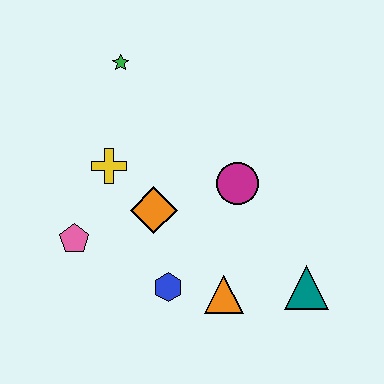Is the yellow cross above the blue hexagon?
Yes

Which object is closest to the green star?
The yellow cross is closest to the green star.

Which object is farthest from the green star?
The teal triangle is farthest from the green star.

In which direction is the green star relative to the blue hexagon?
The green star is above the blue hexagon.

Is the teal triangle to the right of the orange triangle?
Yes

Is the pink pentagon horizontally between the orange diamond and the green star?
No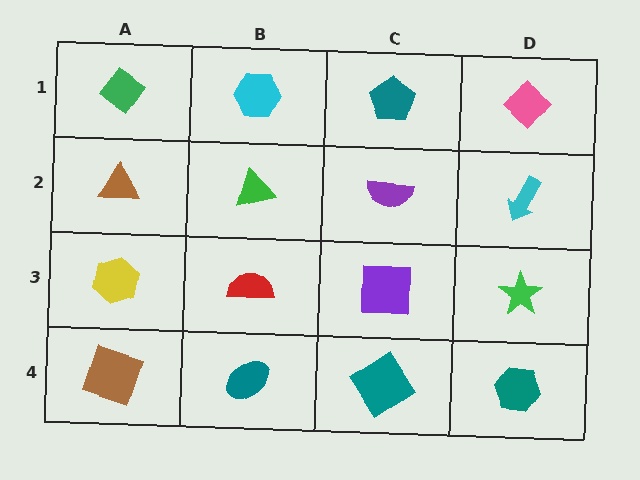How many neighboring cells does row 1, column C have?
3.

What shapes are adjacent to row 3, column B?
A green triangle (row 2, column B), a teal ellipse (row 4, column B), a yellow hexagon (row 3, column A), a purple square (row 3, column C).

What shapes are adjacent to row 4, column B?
A red semicircle (row 3, column B), a brown square (row 4, column A), a teal diamond (row 4, column C).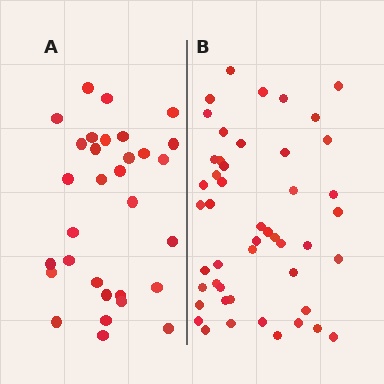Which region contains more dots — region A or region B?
Region B (the right region) has more dots.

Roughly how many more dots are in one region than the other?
Region B has approximately 15 more dots than region A.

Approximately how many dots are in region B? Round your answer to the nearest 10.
About 50 dots. (The exact count is 48, which rounds to 50.)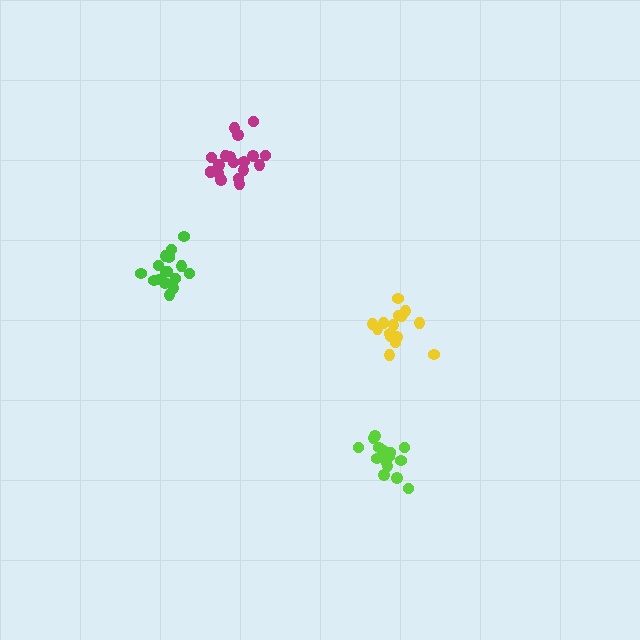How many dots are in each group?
Group 1: 19 dots, Group 2: 15 dots, Group 3: 17 dots, Group 4: 15 dots (66 total).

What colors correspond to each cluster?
The clusters are colored: magenta, yellow, green, lime.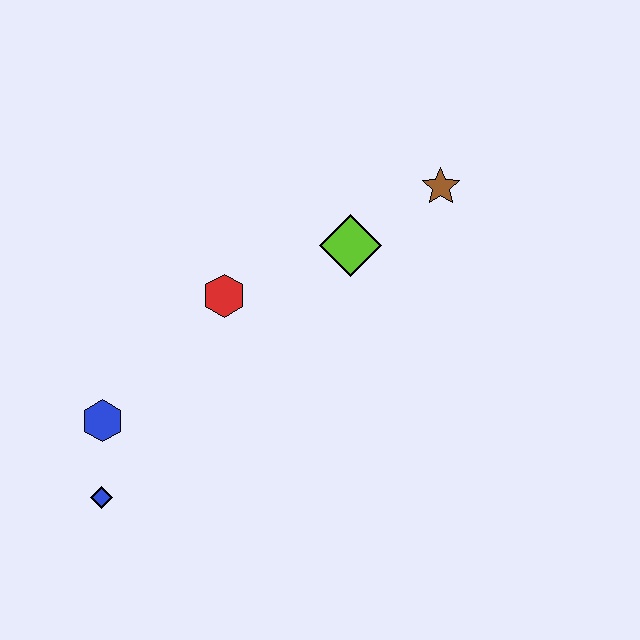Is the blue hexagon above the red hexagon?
No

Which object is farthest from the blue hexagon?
The brown star is farthest from the blue hexagon.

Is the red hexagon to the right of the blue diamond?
Yes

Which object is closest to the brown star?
The lime diamond is closest to the brown star.